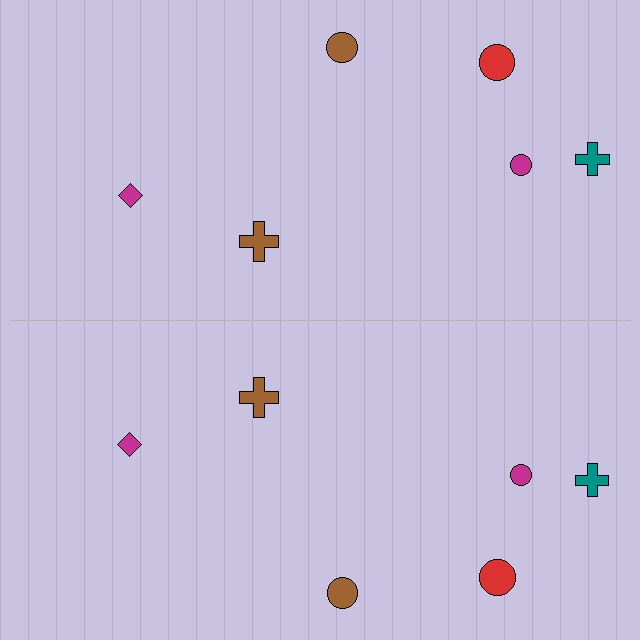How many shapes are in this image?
There are 12 shapes in this image.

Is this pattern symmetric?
Yes, this pattern has bilateral (reflection) symmetry.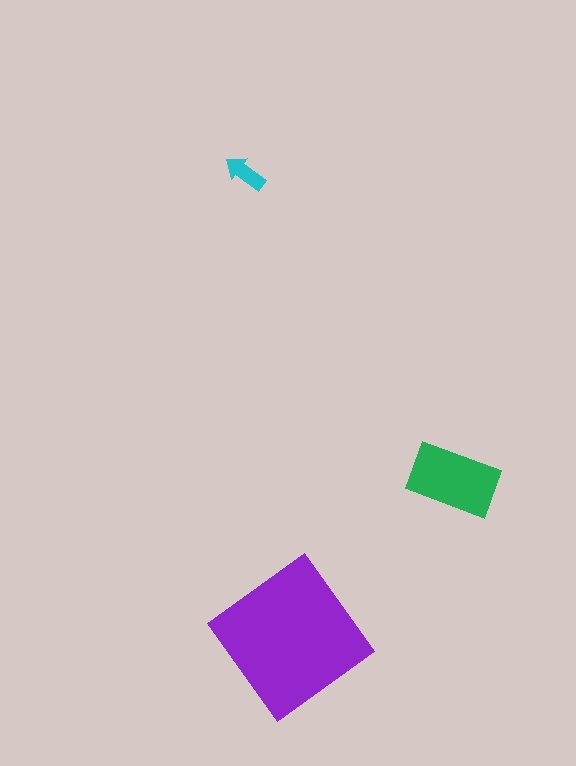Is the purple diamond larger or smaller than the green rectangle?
Larger.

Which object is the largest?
The purple diamond.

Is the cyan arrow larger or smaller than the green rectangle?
Smaller.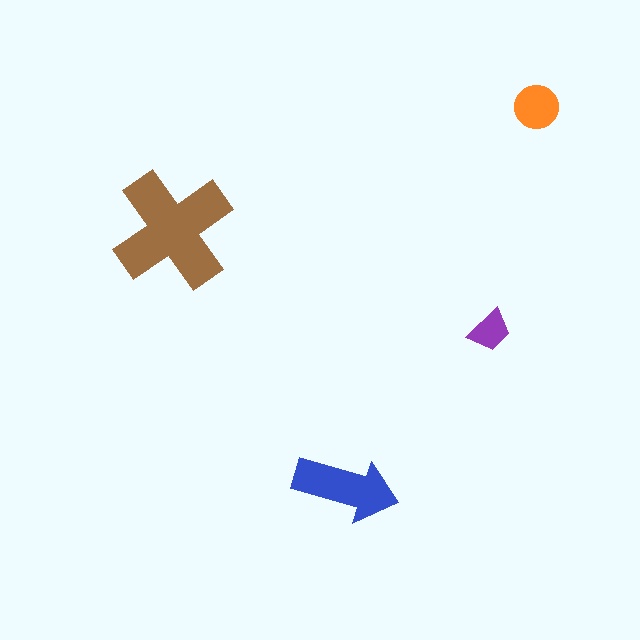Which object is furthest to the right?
The orange circle is rightmost.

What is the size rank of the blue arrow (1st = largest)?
2nd.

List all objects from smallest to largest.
The purple trapezoid, the orange circle, the blue arrow, the brown cross.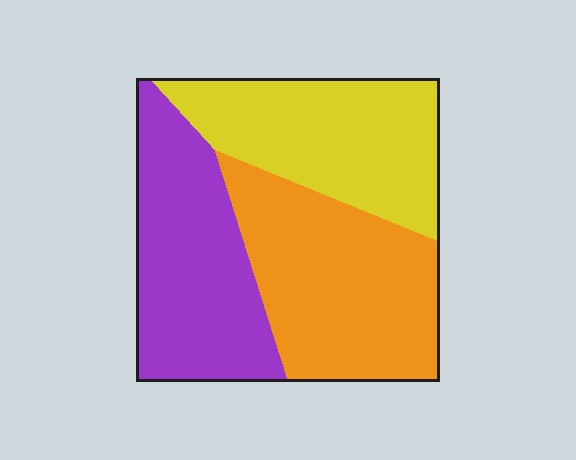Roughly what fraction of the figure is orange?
Orange takes up about three eighths (3/8) of the figure.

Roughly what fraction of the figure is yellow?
Yellow covers about 30% of the figure.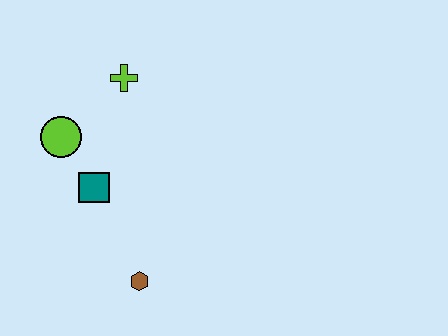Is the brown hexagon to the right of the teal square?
Yes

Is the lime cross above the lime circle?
Yes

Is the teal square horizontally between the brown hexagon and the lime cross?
No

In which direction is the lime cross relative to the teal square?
The lime cross is above the teal square.